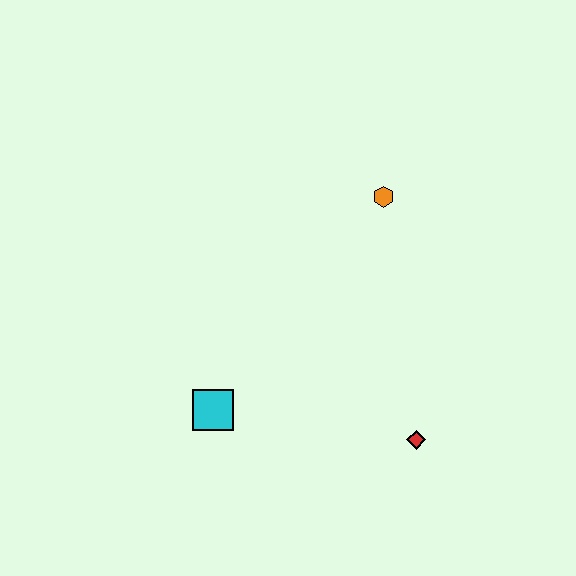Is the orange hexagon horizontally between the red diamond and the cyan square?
Yes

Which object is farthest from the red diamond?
The orange hexagon is farthest from the red diamond.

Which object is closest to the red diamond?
The cyan square is closest to the red diamond.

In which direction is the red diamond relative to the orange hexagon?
The red diamond is below the orange hexagon.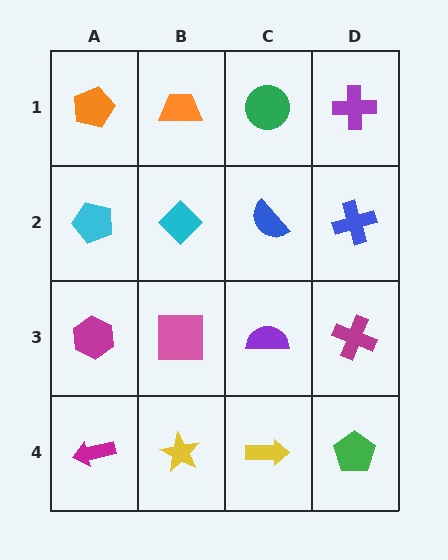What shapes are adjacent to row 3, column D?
A blue cross (row 2, column D), a green pentagon (row 4, column D), a purple semicircle (row 3, column C).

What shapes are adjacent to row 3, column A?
A cyan pentagon (row 2, column A), a magenta arrow (row 4, column A), a pink square (row 3, column B).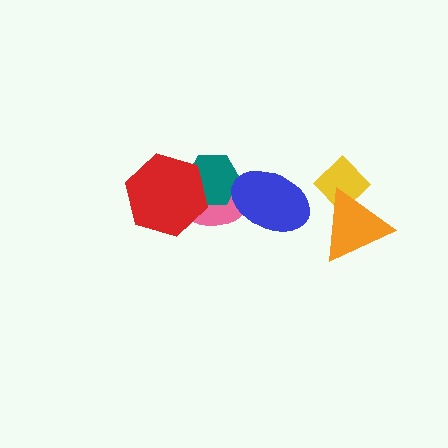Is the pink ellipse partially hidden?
Yes, it is partially covered by another shape.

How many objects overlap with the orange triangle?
1 object overlaps with the orange triangle.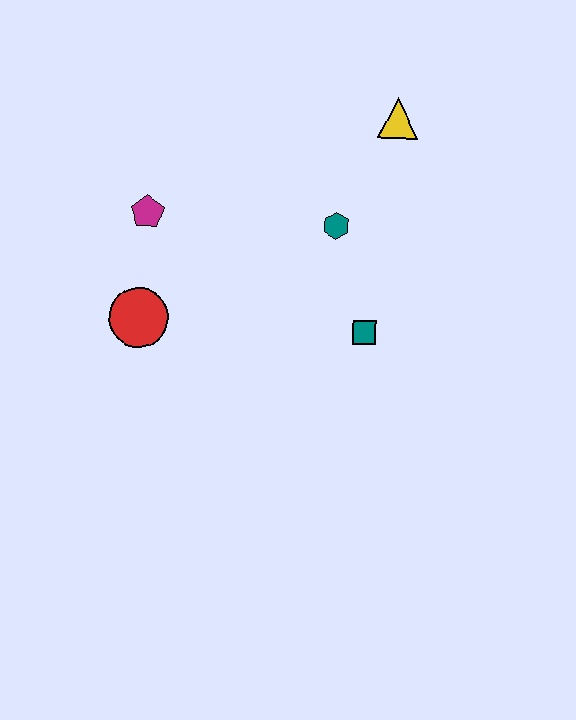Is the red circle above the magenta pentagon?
No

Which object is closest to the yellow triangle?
The teal hexagon is closest to the yellow triangle.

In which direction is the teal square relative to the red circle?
The teal square is to the right of the red circle.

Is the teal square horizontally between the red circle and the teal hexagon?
No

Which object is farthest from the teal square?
The magenta pentagon is farthest from the teal square.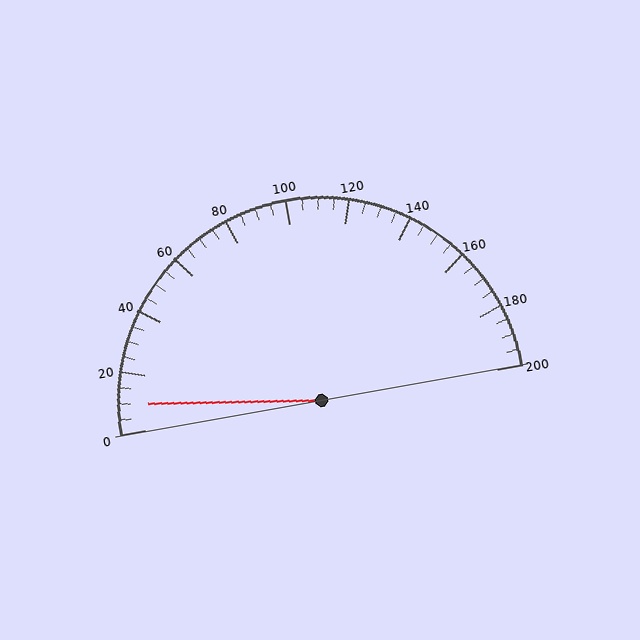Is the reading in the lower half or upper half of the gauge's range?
The reading is in the lower half of the range (0 to 200).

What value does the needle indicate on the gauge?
The needle indicates approximately 10.